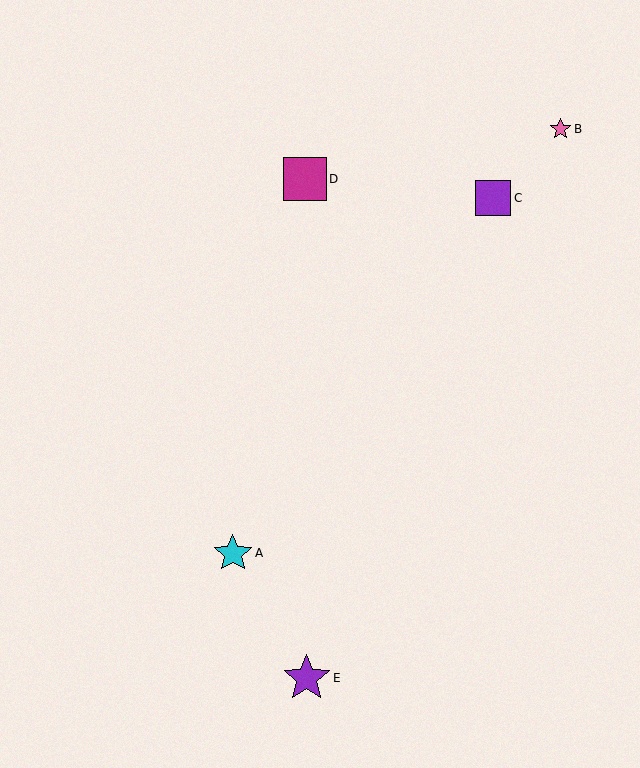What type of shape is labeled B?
Shape B is a pink star.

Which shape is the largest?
The purple star (labeled E) is the largest.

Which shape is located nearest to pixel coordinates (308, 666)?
The purple star (labeled E) at (307, 678) is nearest to that location.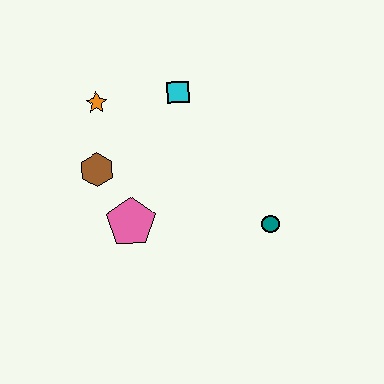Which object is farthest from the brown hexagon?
The teal circle is farthest from the brown hexagon.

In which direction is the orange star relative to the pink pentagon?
The orange star is above the pink pentagon.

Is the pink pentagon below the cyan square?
Yes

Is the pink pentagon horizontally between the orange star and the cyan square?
Yes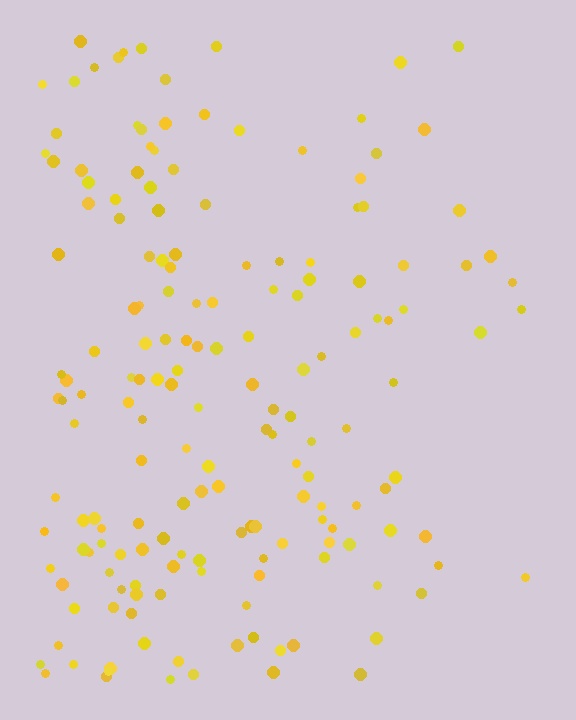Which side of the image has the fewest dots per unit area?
The right.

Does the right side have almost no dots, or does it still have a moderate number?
Still a moderate number, just noticeably fewer than the left.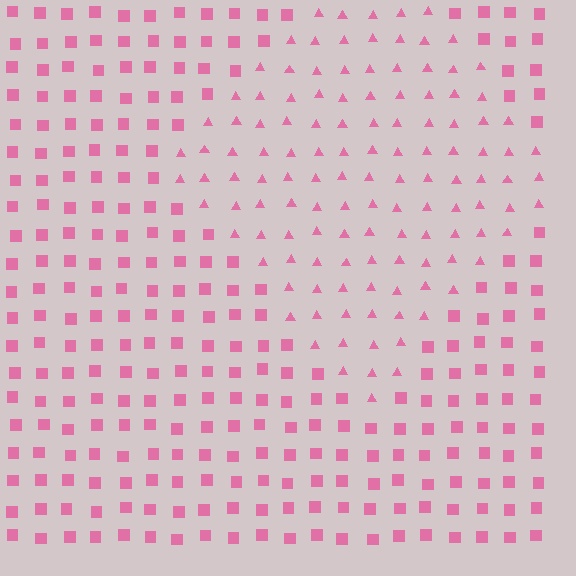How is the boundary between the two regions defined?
The boundary is defined by a change in element shape: triangles inside vs. squares outside. All elements share the same color and spacing.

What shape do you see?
I see a diamond.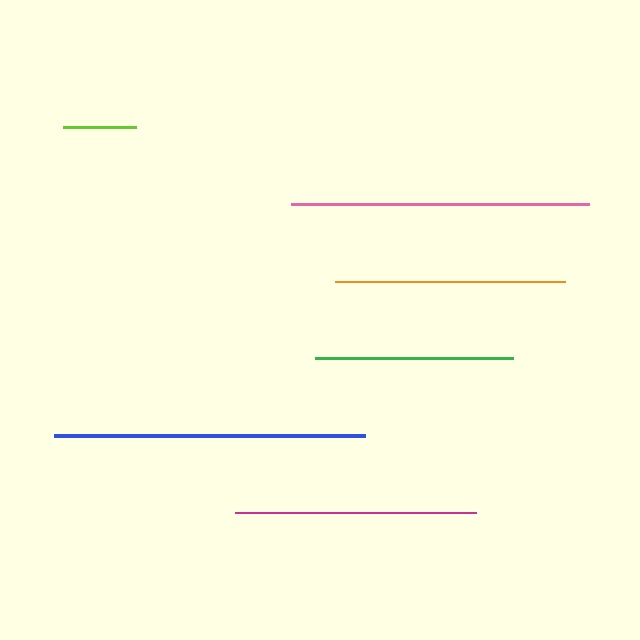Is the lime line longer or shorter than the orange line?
The orange line is longer than the lime line.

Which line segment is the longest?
The blue line is the longest at approximately 310 pixels.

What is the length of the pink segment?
The pink segment is approximately 297 pixels long.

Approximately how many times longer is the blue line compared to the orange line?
The blue line is approximately 1.3 times the length of the orange line.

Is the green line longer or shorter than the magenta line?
The magenta line is longer than the green line.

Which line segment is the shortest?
The lime line is the shortest at approximately 73 pixels.